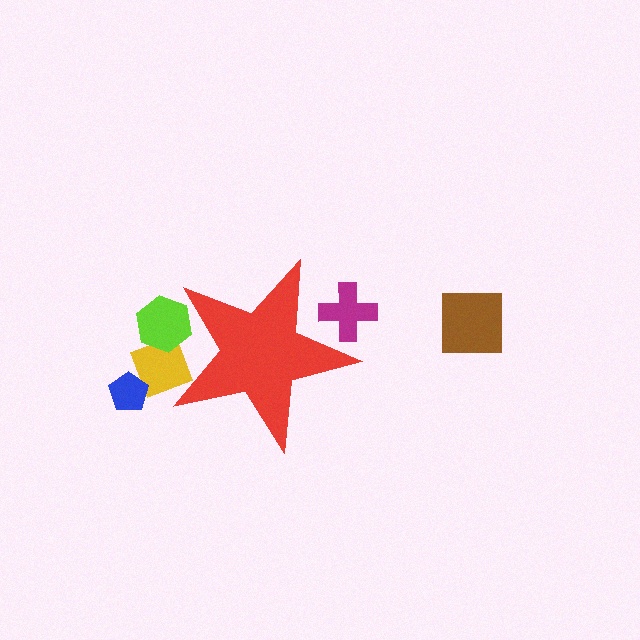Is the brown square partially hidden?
No, the brown square is fully visible.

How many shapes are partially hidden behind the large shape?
3 shapes are partially hidden.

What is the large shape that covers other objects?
A red star.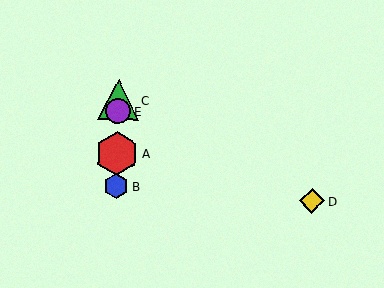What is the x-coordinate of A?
Object A is at x≈117.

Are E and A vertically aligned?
Yes, both are at x≈118.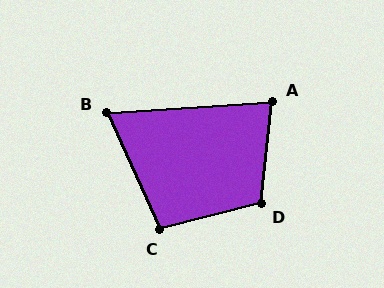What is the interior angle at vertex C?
Approximately 100 degrees (obtuse).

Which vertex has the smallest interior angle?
B, at approximately 69 degrees.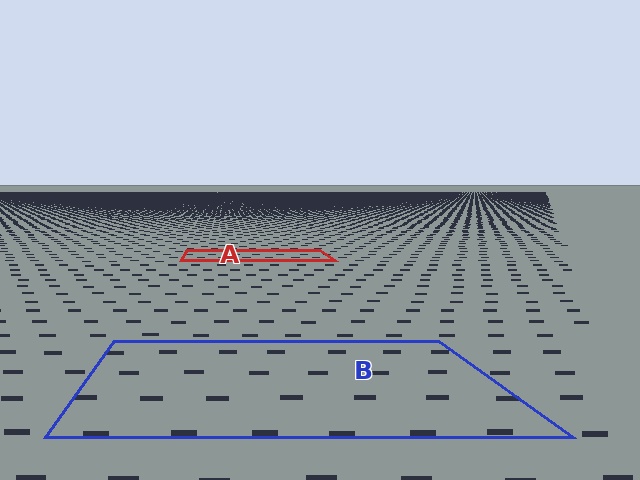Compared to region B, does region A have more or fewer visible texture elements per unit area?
Region A has more texture elements per unit area — they are packed more densely because it is farther away.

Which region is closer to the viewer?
Region B is closer. The texture elements there are larger and more spread out.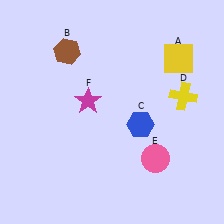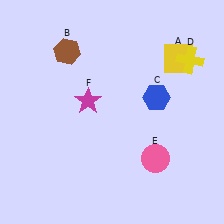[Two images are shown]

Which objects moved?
The objects that moved are: the blue hexagon (C), the yellow cross (D).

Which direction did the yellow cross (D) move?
The yellow cross (D) moved up.